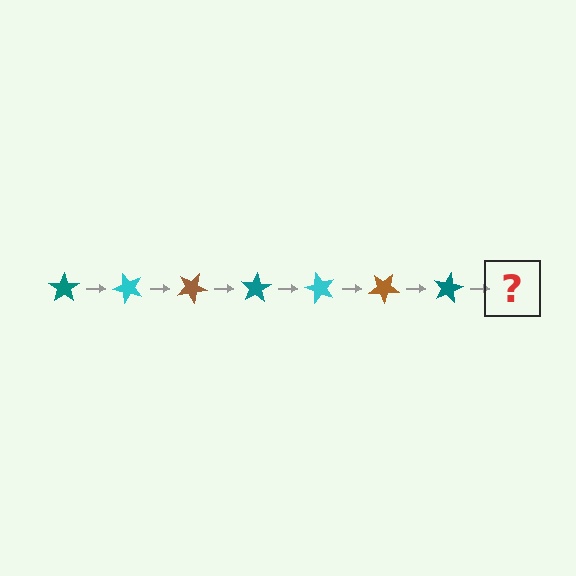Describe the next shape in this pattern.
It should be a cyan star, rotated 350 degrees from the start.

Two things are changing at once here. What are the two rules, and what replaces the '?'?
The two rules are that it rotates 50 degrees each step and the color cycles through teal, cyan, and brown. The '?' should be a cyan star, rotated 350 degrees from the start.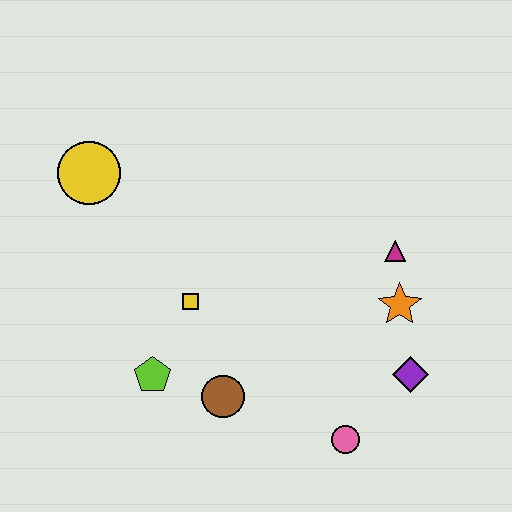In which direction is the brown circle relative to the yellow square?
The brown circle is below the yellow square.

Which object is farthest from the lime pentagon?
The magenta triangle is farthest from the lime pentagon.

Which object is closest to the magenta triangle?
The orange star is closest to the magenta triangle.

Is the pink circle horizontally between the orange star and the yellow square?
Yes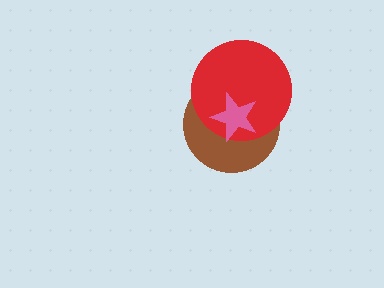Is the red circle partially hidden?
Yes, it is partially covered by another shape.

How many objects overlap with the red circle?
2 objects overlap with the red circle.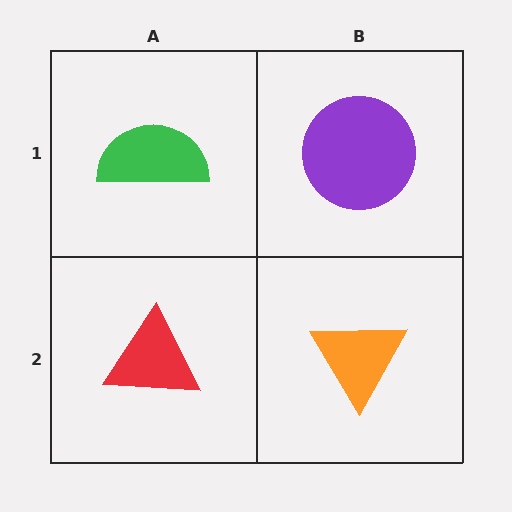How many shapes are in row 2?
2 shapes.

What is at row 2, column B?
An orange triangle.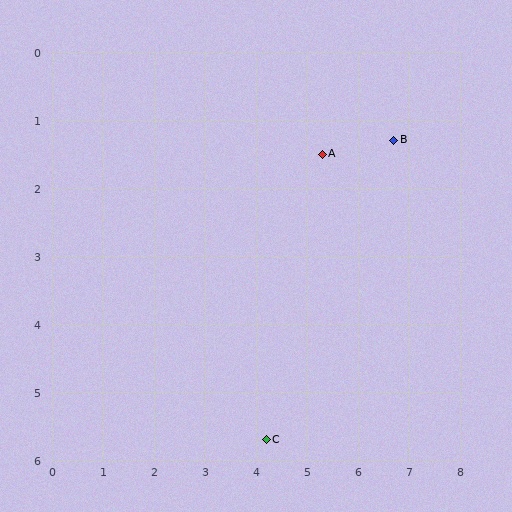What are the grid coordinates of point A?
Point A is at approximately (5.3, 1.5).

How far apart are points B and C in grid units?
Points B and C are about 5.1 grid units apart.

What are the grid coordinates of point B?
Point B is at approximately (6.7, 1.3).